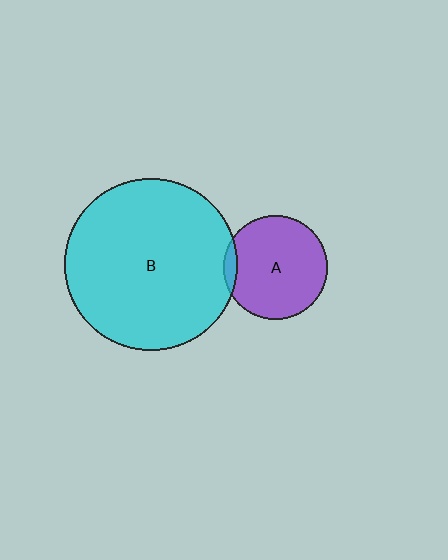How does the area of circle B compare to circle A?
Approximately 2.7 times.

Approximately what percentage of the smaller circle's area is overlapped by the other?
Approximately 5%.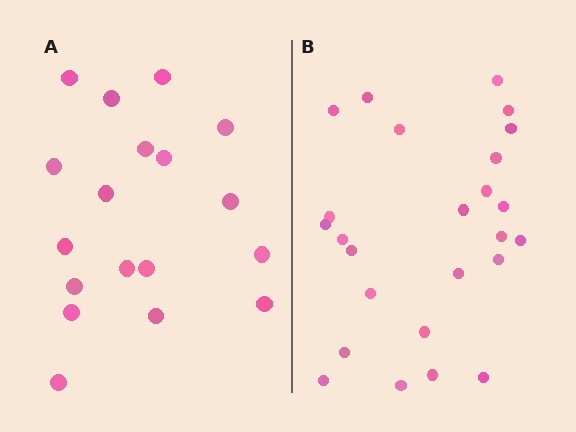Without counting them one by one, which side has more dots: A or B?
Region B (the right region) has more dots.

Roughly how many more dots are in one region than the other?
Region B has roughly 8 or so more dots than region A.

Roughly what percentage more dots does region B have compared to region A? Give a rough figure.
About 40% more.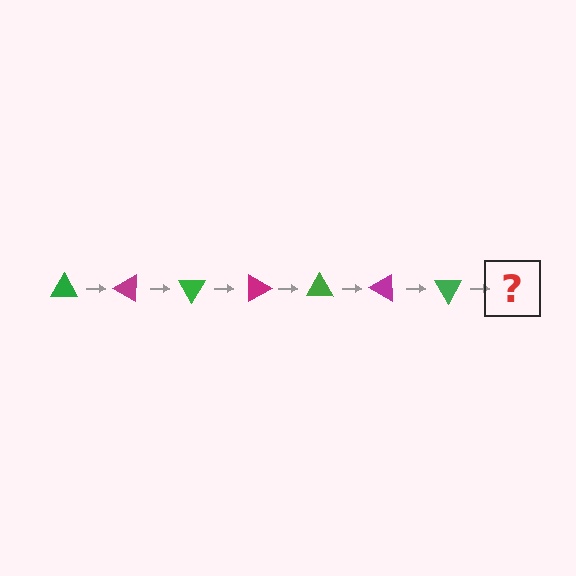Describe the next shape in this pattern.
It should be a magenta triangle, rotated 210 degrees from the start.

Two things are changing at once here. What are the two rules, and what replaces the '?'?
The two rules are that it rotates 30 degrees each step and the color cycles through green and magenta. The '?' should be a magenta triangle, rotated 210 degrees from the start.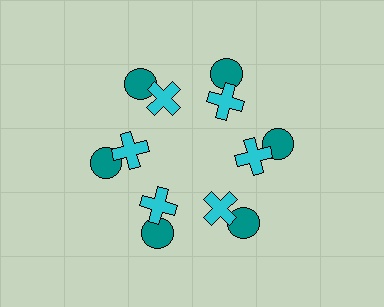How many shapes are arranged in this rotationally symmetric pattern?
There are 12 shapes, arranged in 6 groups of 2.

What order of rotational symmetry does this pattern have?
This pattern has 6-fold rotational symmetry.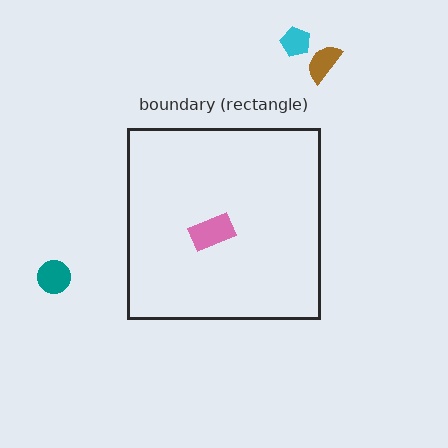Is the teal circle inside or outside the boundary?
Outside.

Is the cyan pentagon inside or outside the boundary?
Outside.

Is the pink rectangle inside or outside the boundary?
Inside.